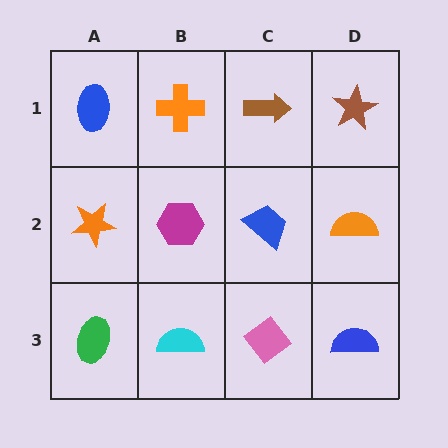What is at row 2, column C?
A blue trapezoid.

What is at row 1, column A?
A blue ellipse.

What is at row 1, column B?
An orange cross.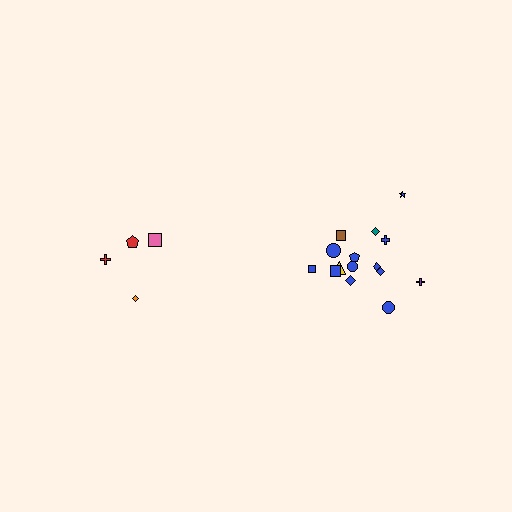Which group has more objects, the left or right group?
The right group.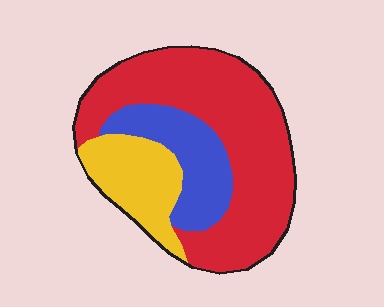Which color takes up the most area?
Red, at roughly 60%.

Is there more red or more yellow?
Red.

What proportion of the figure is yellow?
Yellow covers roughly 20% of the figure.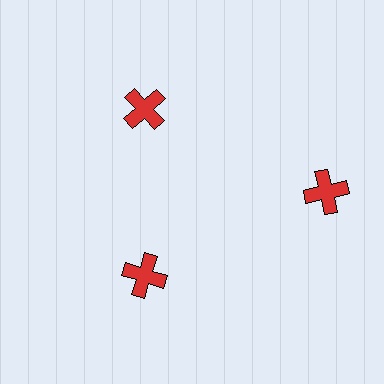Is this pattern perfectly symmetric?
No. The 3 red crosses are arranged in a ring, but one element near the 3 o'clock position is pushed outward from the center, breaking the 3-fold rotational symmetry.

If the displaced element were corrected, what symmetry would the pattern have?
It would have 3-fold rotational symmetry — the pattern would map onto itself every 120 degrees.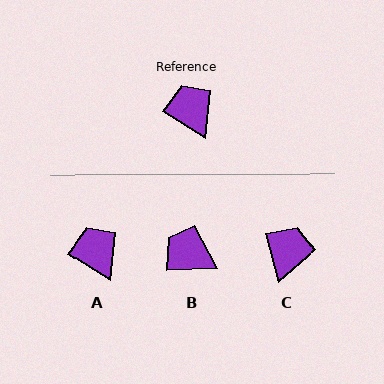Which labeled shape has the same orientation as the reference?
A.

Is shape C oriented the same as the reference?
No, it is off by about 43 degrees.